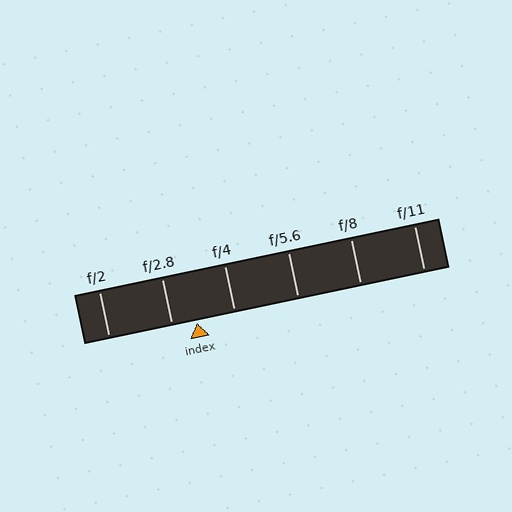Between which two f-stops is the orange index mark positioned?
The index mark is between f/2.8 and f/4.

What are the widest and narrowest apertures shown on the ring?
The widest aperture shown is f/2 and the narrowest is f/11.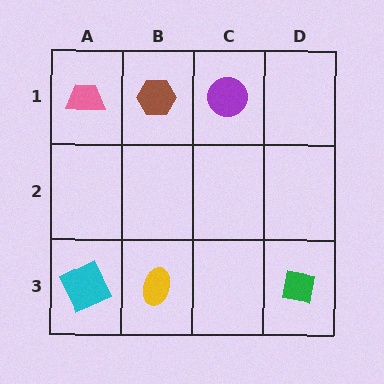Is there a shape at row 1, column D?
No, that cell is empty.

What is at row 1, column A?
A pink trapezoid.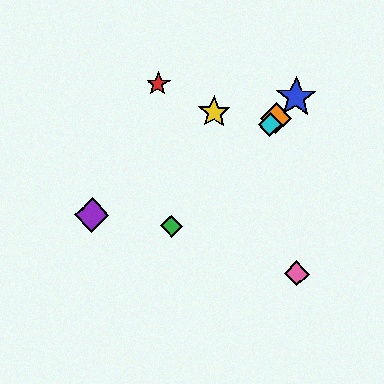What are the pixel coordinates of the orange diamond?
The orange diamond is at (276, 118).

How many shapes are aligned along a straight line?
4 shapes (the blue star, the green diamond, the orange diamond, the cyan diamond) are aligned along a straight line.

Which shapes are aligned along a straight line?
The blue star, the green diamond, the orange diamond, the cyan diamond are aligned along a straight line.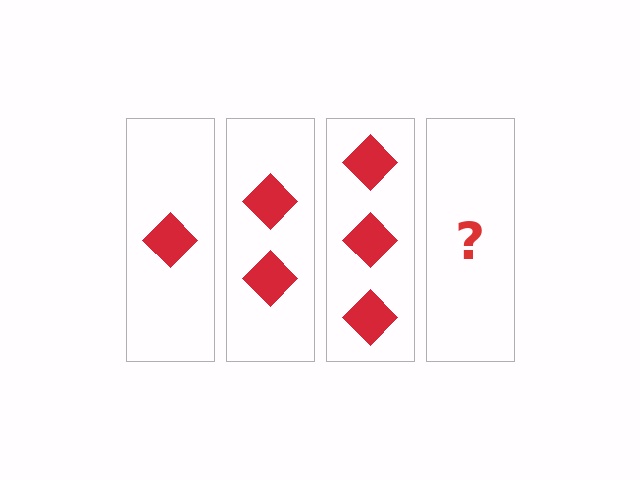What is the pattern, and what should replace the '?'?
The pattern is that each step adds one more diamond. The '?' should be 4 diamonds.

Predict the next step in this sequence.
The next step is 4 diamonds.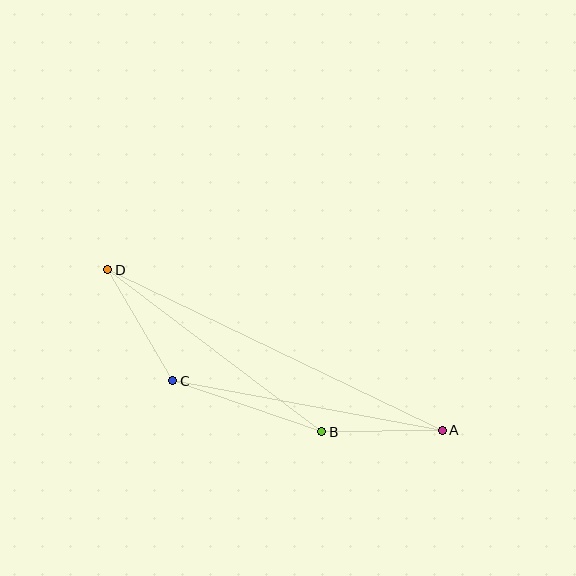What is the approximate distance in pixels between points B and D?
The distance between B and D is approximately 268 pixels.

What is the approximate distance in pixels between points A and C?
The distance between A and C is approximately 274 pixels.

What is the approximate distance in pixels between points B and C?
The distance between B and C is approximately 157 pixels.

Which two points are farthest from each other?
Points A and D are farthest from each other.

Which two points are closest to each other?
Points A and B are closest to each other.